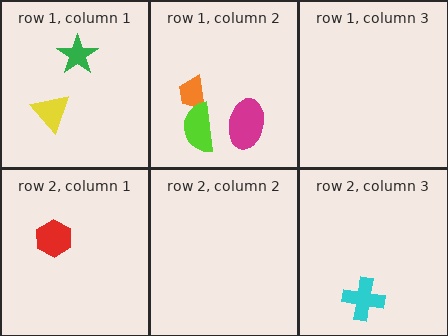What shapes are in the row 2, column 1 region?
The red hexagon.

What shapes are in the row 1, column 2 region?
The orange trapezoid, the lime semicircle, the magenta ellipse.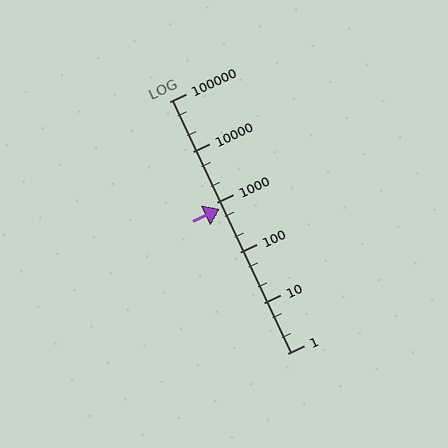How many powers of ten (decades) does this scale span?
The scale spans 5 decades, from 1 to 100000.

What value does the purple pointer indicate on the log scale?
The pointer indicates approximately 740.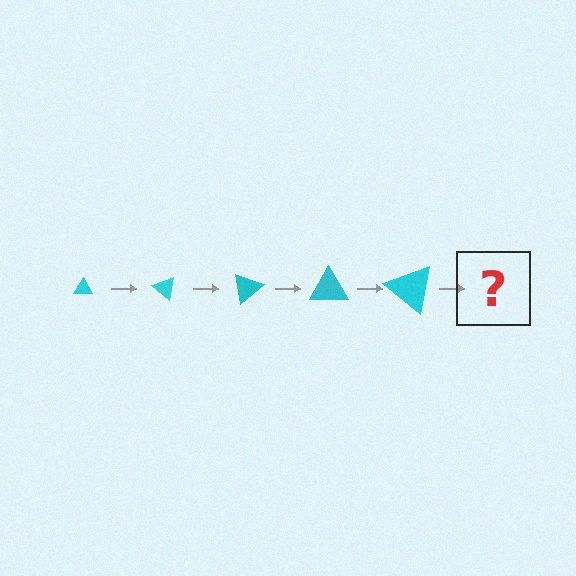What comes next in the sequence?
The next element should be a triangle, larger than the previous one and rotated 200 degrees from the start.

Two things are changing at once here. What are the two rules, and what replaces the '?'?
The two rules are that the triangle grows larger each step and it rotates 40 degrees each step. The '?' should be a triangle, larger than the previous one and rotated 200 degrees from the start.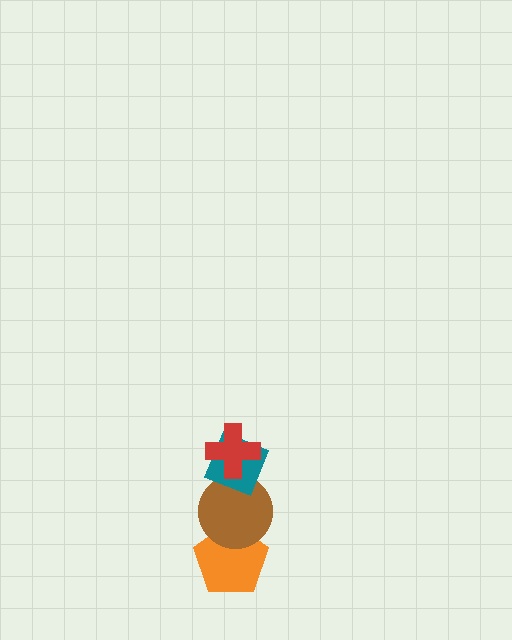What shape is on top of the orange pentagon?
The brown circle is on top of the orange pentagon.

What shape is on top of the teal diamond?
The red cross is on top of the teal diamond.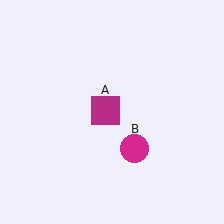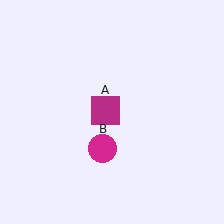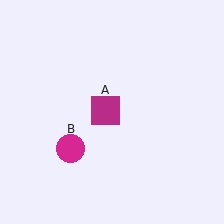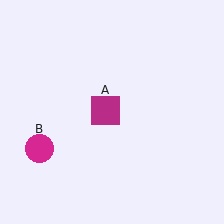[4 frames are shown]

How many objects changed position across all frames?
1 object changed position: magenta circle (object B).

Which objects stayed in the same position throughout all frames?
Magenta square (object A) remained stationary.